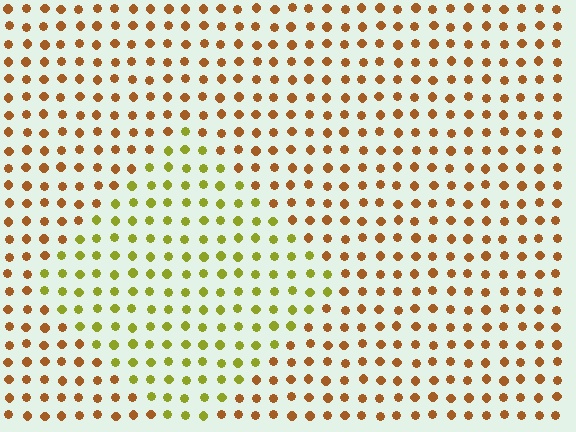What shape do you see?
I see a diamond.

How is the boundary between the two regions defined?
The boundary is defined purely by a slight shift in hue (about 44 degrees). Spacing, size, and orientation are identical on both sides.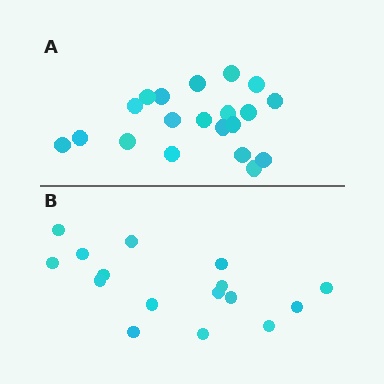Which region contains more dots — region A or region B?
Region A (the top region) has more dots.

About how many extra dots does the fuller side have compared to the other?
Region A has about 4 more dots than region B.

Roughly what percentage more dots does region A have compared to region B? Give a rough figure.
About 25% more.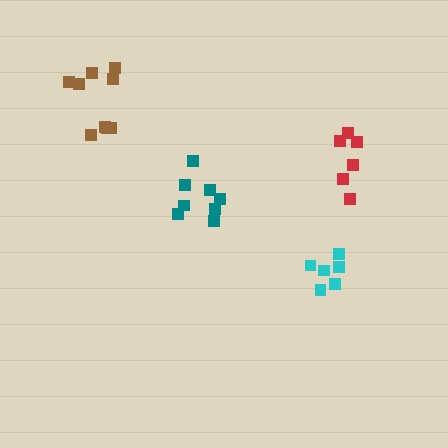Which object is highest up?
The brown cluster is topmost.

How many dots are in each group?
Group 1: 9 dots, Group 2: 6 dots, Group 3: 8 dots, Group 4: 6 dots (29 total).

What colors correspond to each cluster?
The clusters are colored: brown, cyan, teal, red.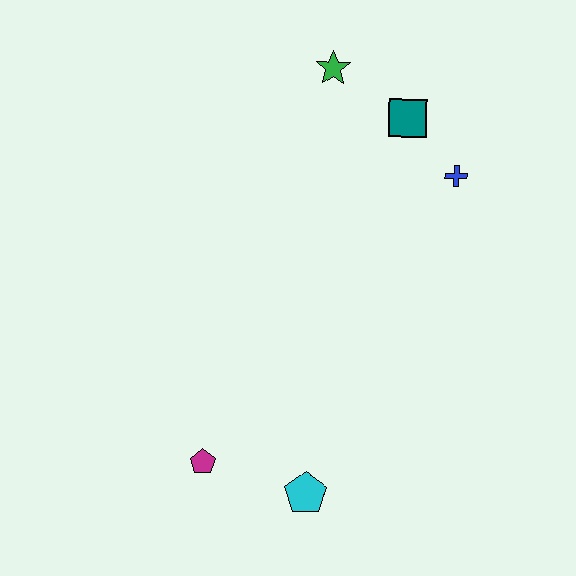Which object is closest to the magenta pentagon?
The cyan pentagon is closest to the magenta pentagon.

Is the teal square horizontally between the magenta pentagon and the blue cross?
Yes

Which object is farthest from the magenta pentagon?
The green star is farthest from the magenta pentagon.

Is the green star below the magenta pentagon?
No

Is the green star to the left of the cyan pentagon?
No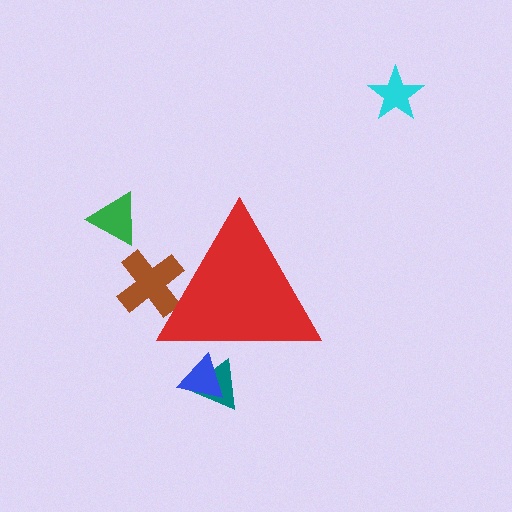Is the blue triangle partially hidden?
Yes, the blue triangle is partially hidden behind the red triangle.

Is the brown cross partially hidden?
Yes, the brown cross is partially hidden behind the red triangle.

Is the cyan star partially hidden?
No, the cyan star is fully visible.